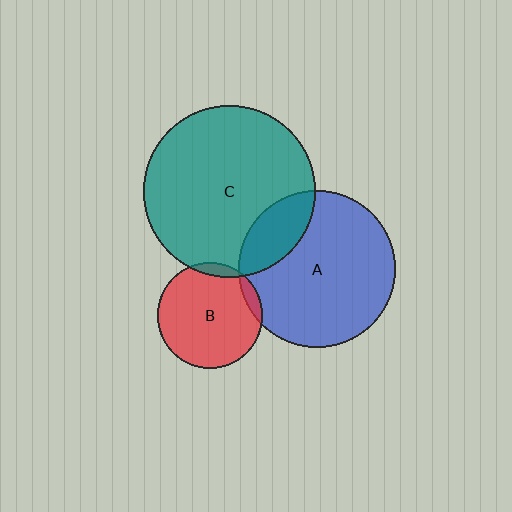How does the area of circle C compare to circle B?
Approximately 2.7 times.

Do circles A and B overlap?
Yes.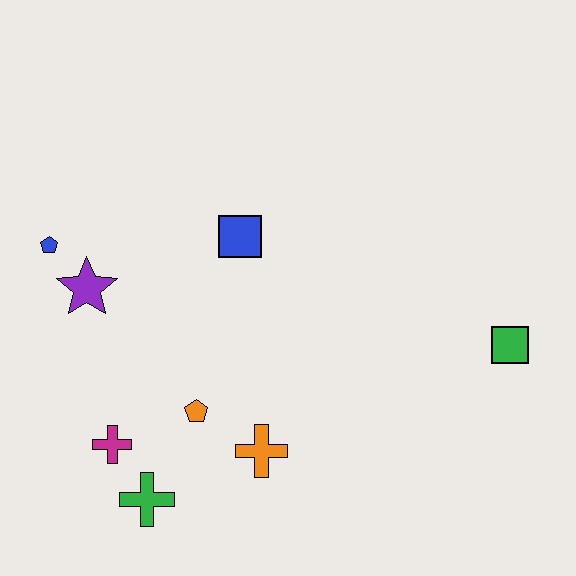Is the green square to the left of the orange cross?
No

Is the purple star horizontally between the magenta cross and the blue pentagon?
Yes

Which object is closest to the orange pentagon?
The orange cross is closest to the orange pentagon.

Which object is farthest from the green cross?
The green square is farthest from the green cross.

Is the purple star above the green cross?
Yes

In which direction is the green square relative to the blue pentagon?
The green square is to the right of the blue pentagon.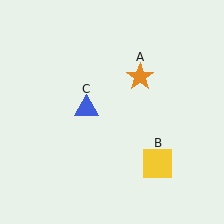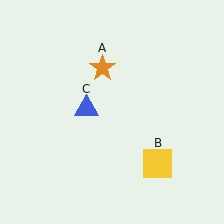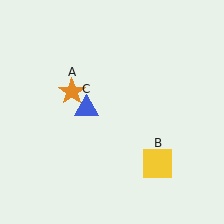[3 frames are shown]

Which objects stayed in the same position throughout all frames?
Yellow square (object B) and blue triangle (object C) remained stationary.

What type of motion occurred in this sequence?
The orange star (object A) rotated counterclockwise around the center of the scene.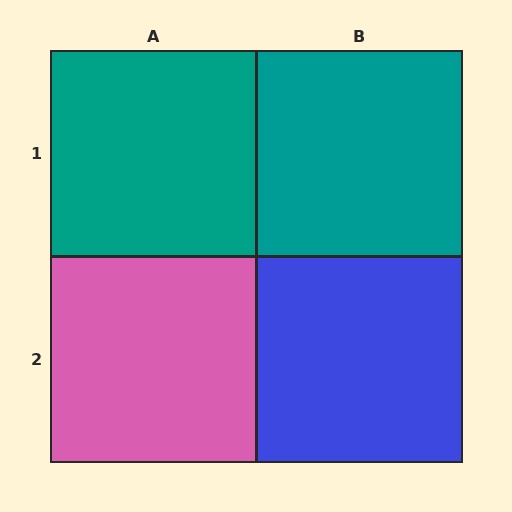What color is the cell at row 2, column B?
Blue.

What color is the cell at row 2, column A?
Pink.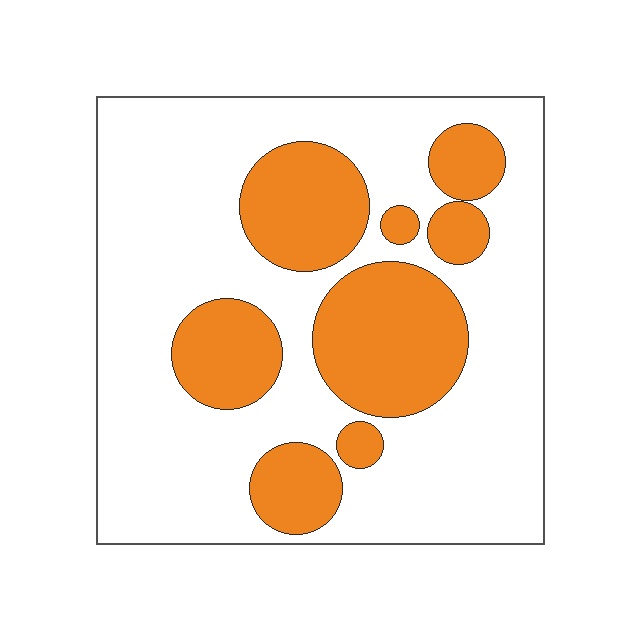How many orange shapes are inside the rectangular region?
8.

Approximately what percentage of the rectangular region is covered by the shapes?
Approximately 30%.